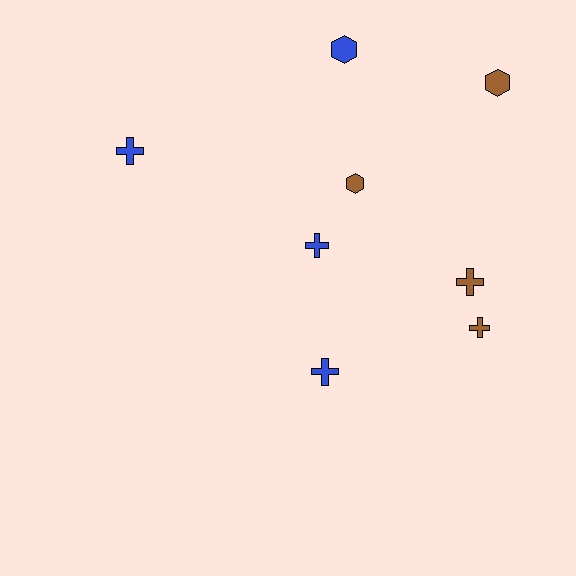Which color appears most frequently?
Brown, with 4 objects.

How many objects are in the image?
There are 8 objects.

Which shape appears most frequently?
Cross, with 5 objects.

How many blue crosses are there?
There are 3 blue crosses.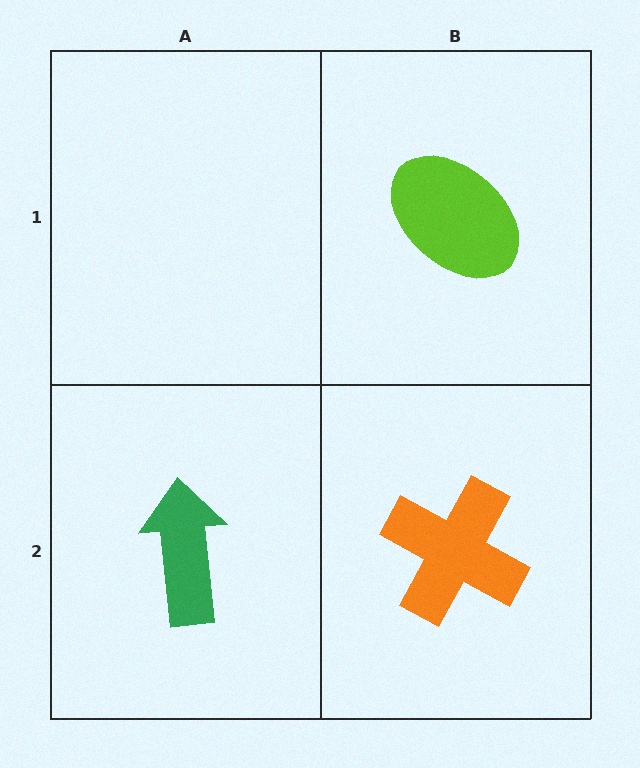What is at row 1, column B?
A lime ellipse.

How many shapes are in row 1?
1 shape.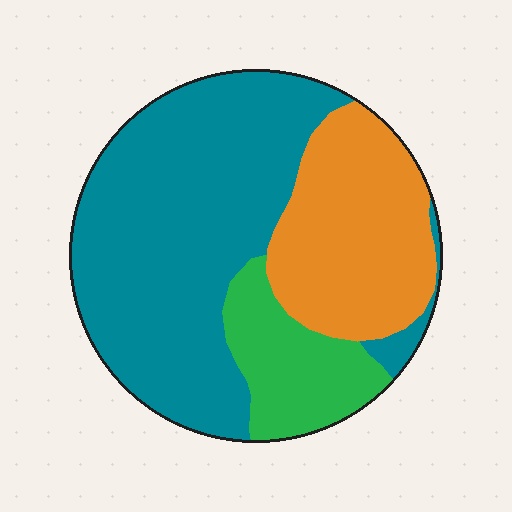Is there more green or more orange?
Orange.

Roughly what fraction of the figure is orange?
Orange covers roughly 25% of the figure.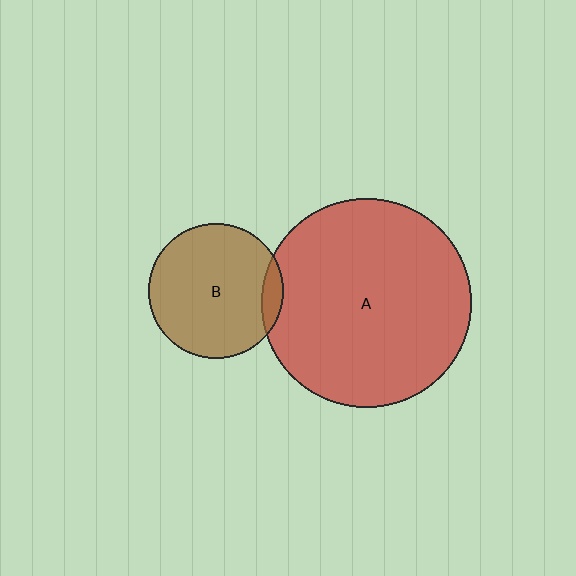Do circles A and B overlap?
Yes.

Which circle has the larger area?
Circle A (red).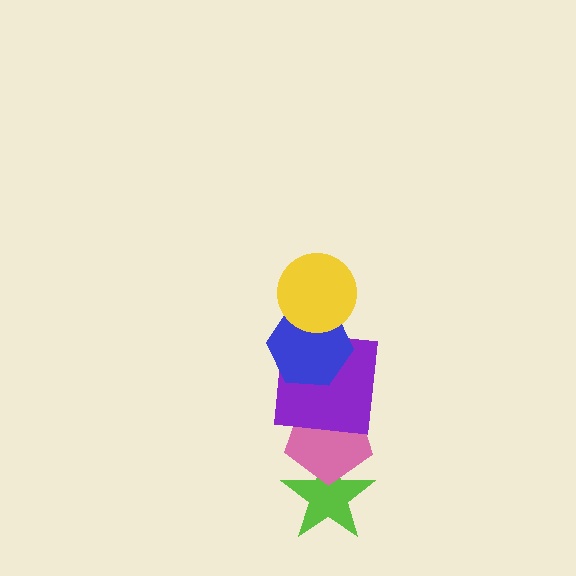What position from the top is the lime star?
The lime star is 5th from the top.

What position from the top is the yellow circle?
The yellow circle is 1st from the top.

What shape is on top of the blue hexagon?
The yellow circle is on top of the blue hexagon.